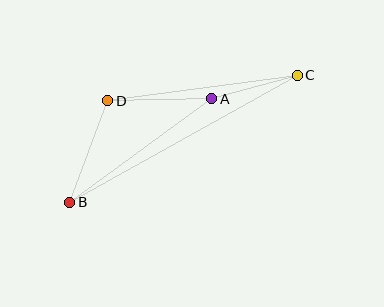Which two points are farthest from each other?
Points B and C are farthest from each other.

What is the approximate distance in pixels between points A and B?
The distance between A and B is approximately 176 pixels.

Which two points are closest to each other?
Points A and C are closest to each other.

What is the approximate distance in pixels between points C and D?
The distance between C and D is approximately 191 pixels.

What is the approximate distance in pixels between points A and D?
The distance between A and D is approximately 104 pixels.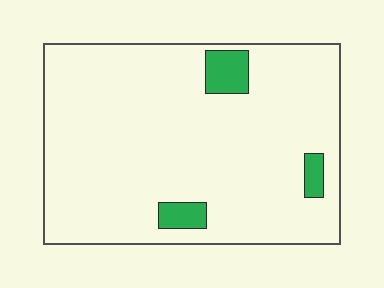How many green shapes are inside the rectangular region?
3.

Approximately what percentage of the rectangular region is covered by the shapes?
Approximately 5%.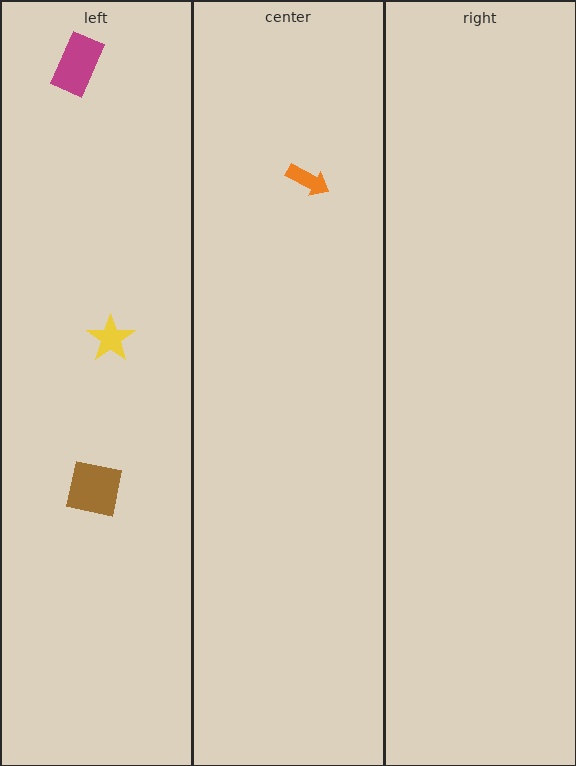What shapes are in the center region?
The orange arrow.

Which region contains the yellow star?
The left region.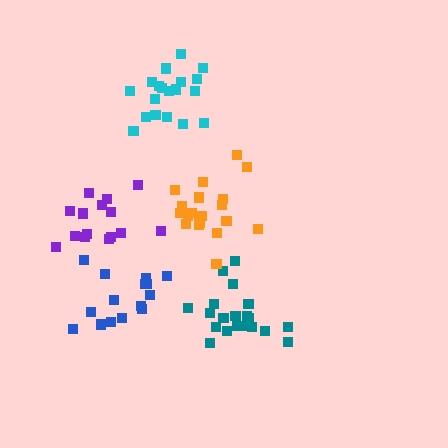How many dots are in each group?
Group 1: 20 dots, Group 2: 16 dots, Group 3: 20 dots, Group 4: 15 dots, Group 5: 20 dots (91 total).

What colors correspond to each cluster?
The clusters are colored: teal, purple, orange, blue, cyan.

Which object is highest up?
The cyan cluster is topmost.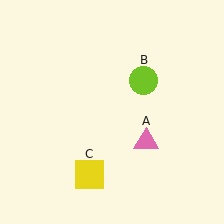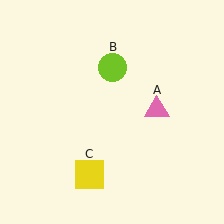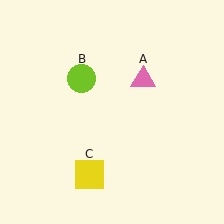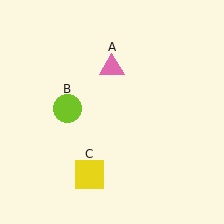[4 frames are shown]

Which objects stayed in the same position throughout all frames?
Yellow square (object C) remained stationary.